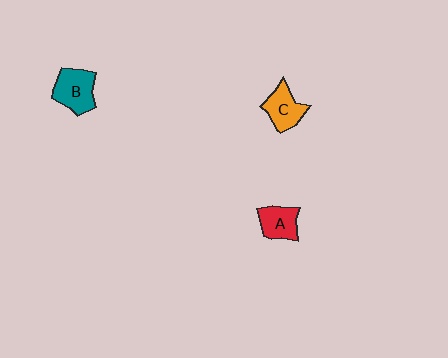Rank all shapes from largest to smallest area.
From largest to smallest: B (teal), C (orange), A (red).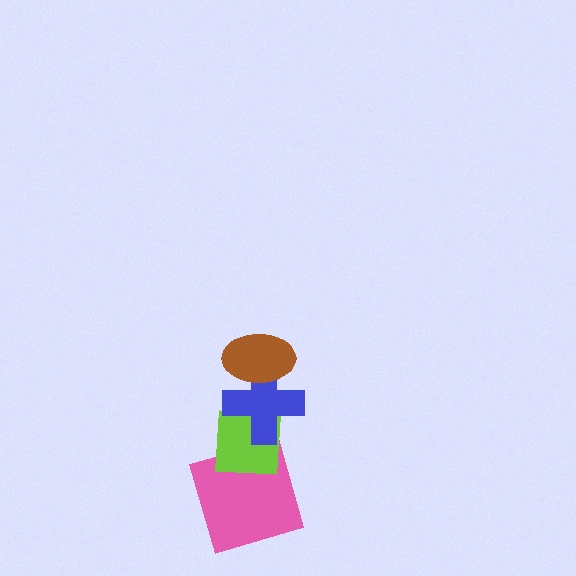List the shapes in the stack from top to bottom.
From top to bottom: the brown ellipse, the blue cross, the lime square, the pink square.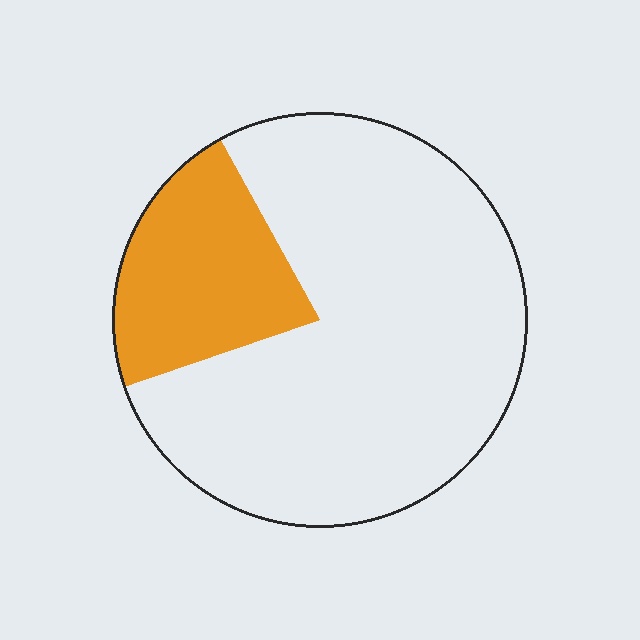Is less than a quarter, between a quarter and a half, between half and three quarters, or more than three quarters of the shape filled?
Less than a quarter.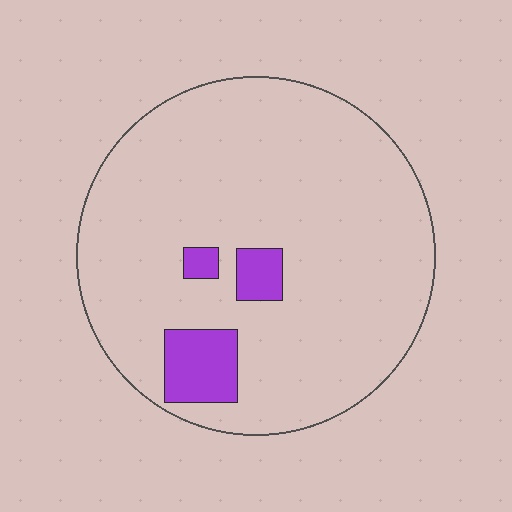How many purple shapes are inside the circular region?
3.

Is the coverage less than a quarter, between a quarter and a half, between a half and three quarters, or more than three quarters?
Less than a quarter.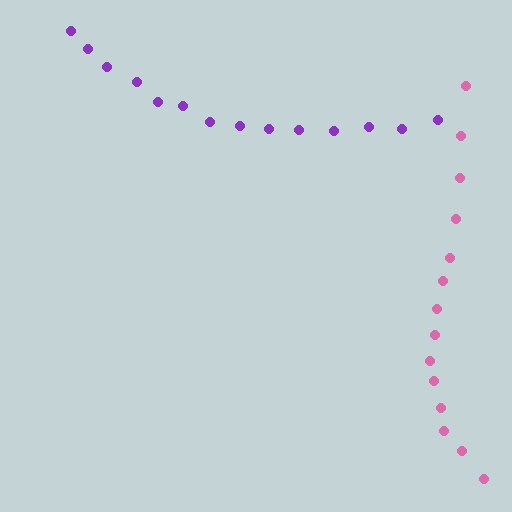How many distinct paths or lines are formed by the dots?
There are 2 distinct paths.